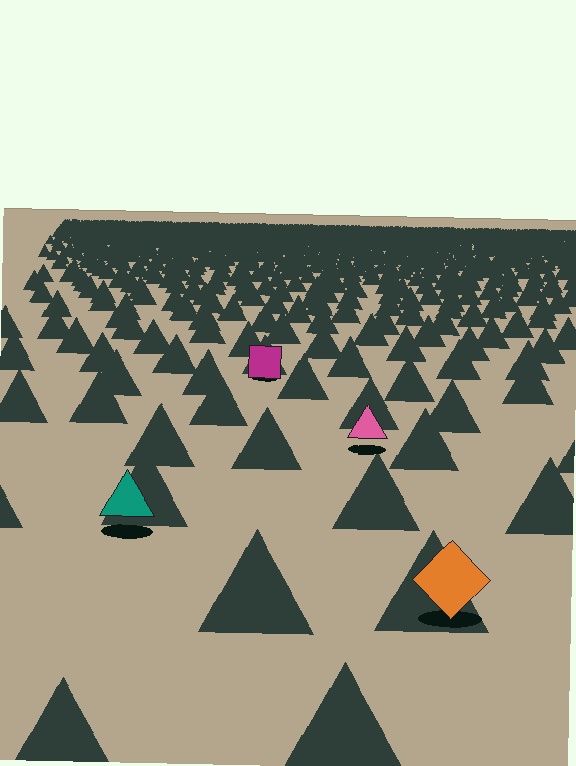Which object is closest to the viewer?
The orange diamond is closest. The texture marks near it are larger and more spread out.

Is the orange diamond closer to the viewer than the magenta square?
Yes. The orange diamond is closer — you can tell from the texture gradient: the ground texture is coarser near it.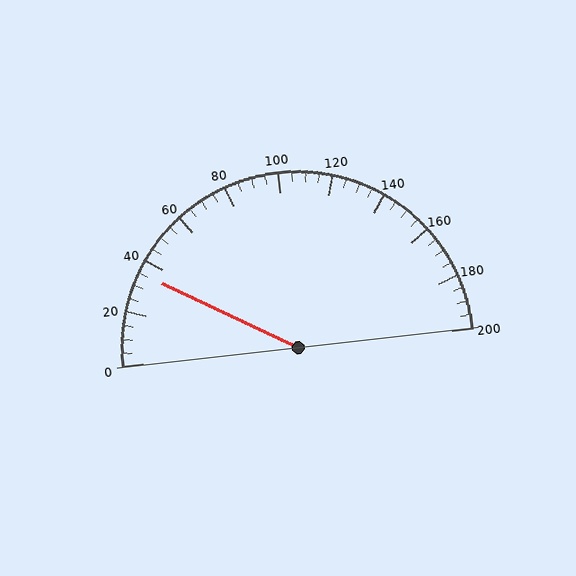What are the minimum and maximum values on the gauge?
The gauge ranges from 0 to 200.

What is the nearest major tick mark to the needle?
The nearest major tick mark is 40.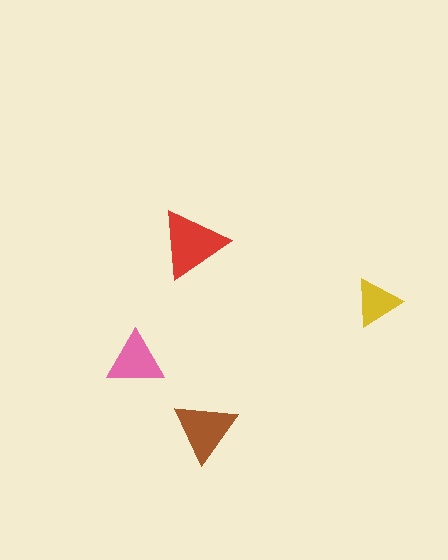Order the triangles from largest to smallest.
the red one, the brown one, the pink one, the yellow one.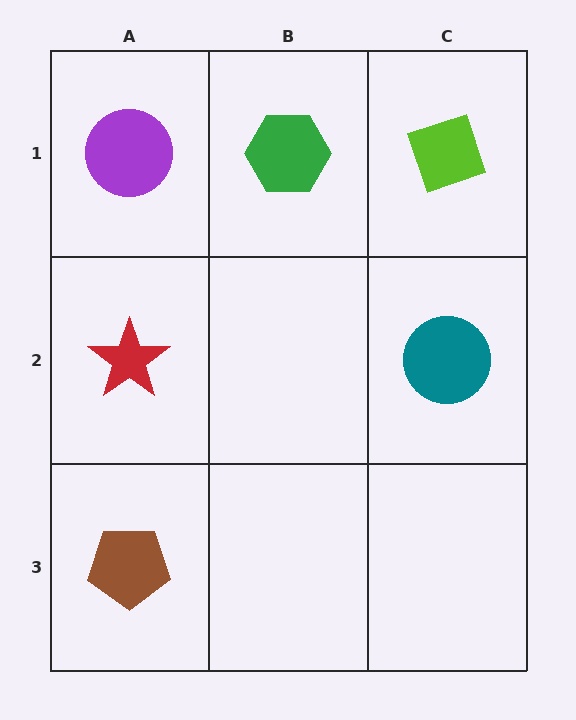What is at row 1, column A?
A purple circle.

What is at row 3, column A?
A brown pentagon.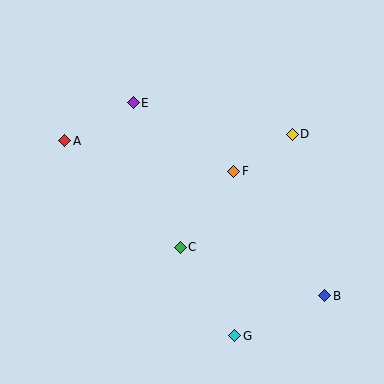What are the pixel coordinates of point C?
Point C is at (180, 247).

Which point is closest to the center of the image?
Point F at (234, 171) is closest to the center.